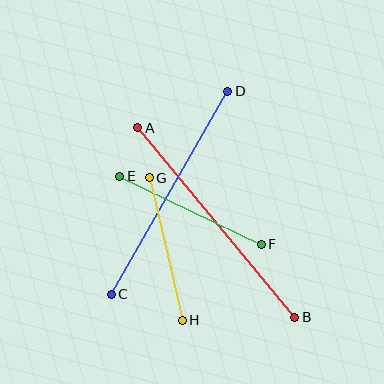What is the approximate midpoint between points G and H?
The midpoint is at approximately (166, 249) pixels.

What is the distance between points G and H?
The distance is approximately 146 pixels.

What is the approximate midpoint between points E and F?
The midpoint is at approximately (190, 210) pixels.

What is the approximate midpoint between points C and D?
The midpoint is at approximately (169, 193) pixels.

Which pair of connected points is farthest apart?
Points A and B are farthest apart.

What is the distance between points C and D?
The distance is approximately 234 pixels.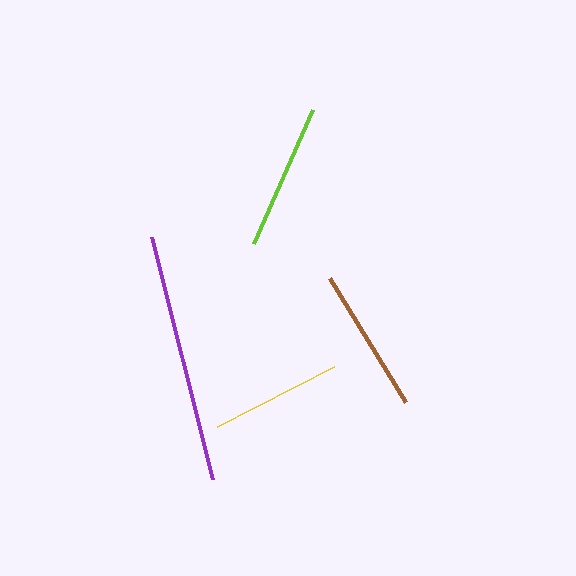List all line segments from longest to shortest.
From longest to shortest: purple, lime, brown, yellow.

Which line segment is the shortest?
The yellow line is the shortest at approximately 132 pixels.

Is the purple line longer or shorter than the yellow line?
The purple line is longer than the yellow line.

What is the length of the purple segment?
The purple segment is approximately 249 pixels long.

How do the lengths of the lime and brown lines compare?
The lime and brown lines are approximately the same length.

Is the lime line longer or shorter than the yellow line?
The lime line is longer than the yellow line.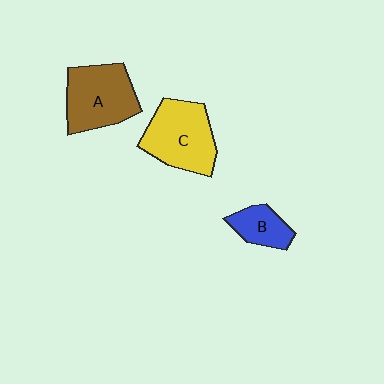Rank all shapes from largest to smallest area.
From largest to smallest: C (yellow), A (brown), B (blue).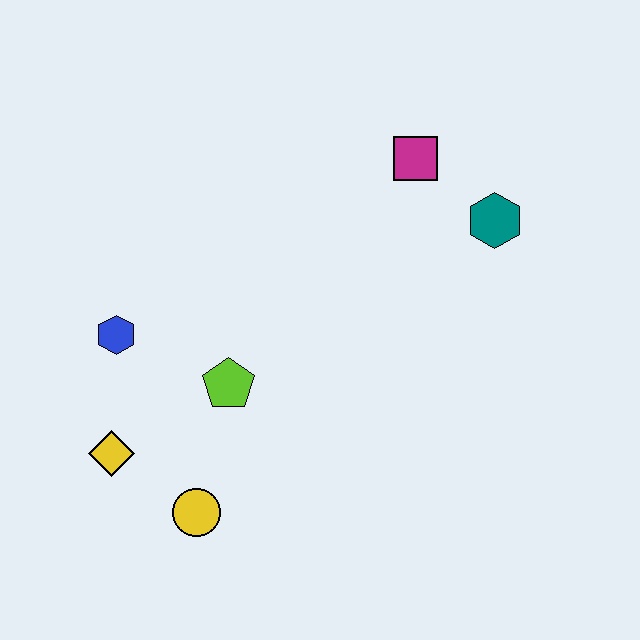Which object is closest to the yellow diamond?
The yellow circle is closest to the yellow diamond.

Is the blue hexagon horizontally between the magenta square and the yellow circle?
No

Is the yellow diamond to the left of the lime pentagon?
Yes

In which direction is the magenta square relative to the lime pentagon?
The magenta square is above the lime pentagon.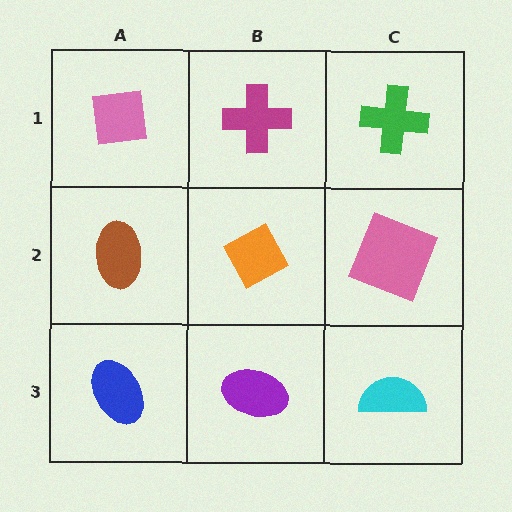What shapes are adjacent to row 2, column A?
A pink square (row 1, column A), a blue ellipse (row 3, column A), an orange diamond (row 2, column B).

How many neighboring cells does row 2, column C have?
3.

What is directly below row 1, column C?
A pink square.